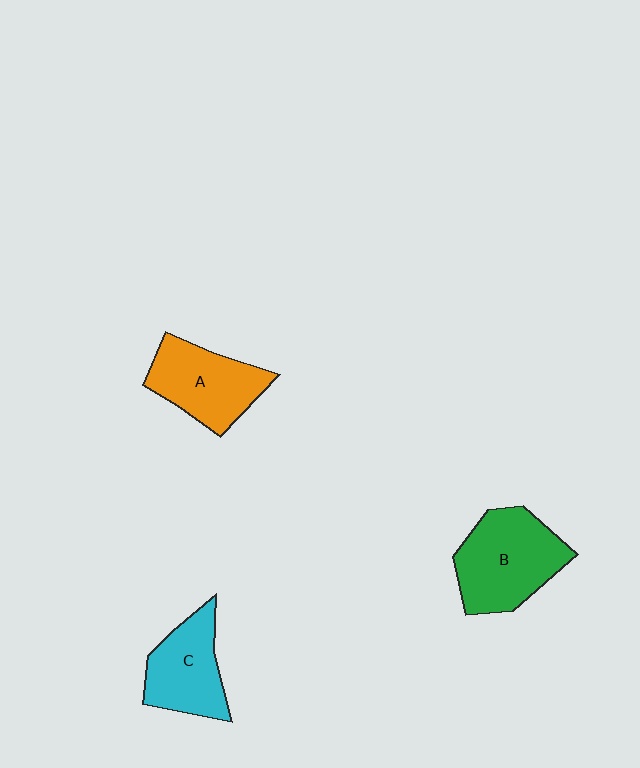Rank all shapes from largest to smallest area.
From largest to smallest: B (green), A (orange), C (cyan).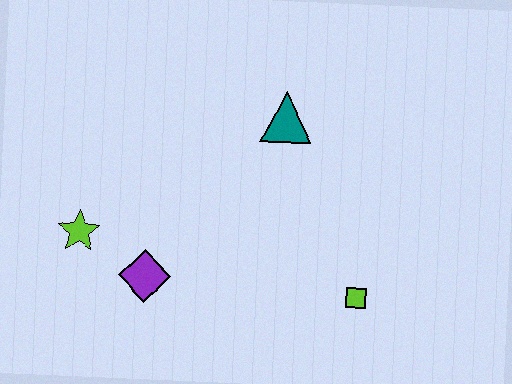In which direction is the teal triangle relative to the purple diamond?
The teal triangle is above the purple diamond.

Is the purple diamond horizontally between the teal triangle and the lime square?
No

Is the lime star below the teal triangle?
Yes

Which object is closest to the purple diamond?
The lime star is closest to the purple diamond.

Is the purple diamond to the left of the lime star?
No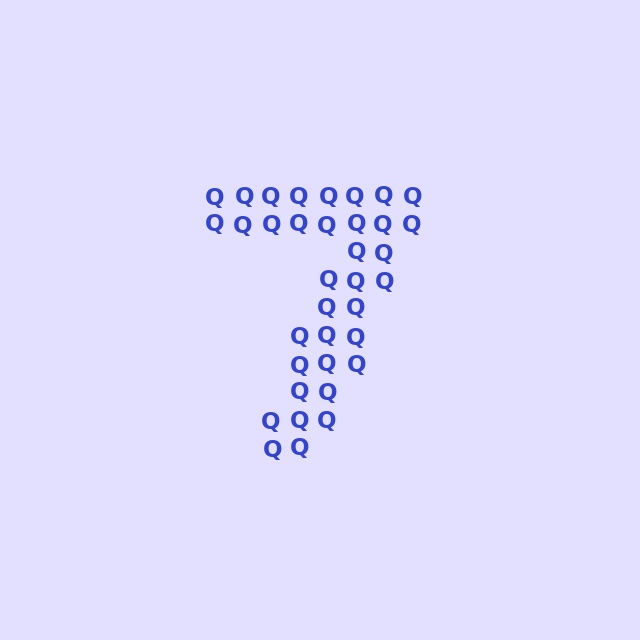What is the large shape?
The large shape is the digit 7.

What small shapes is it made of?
It is made of small letter Q's.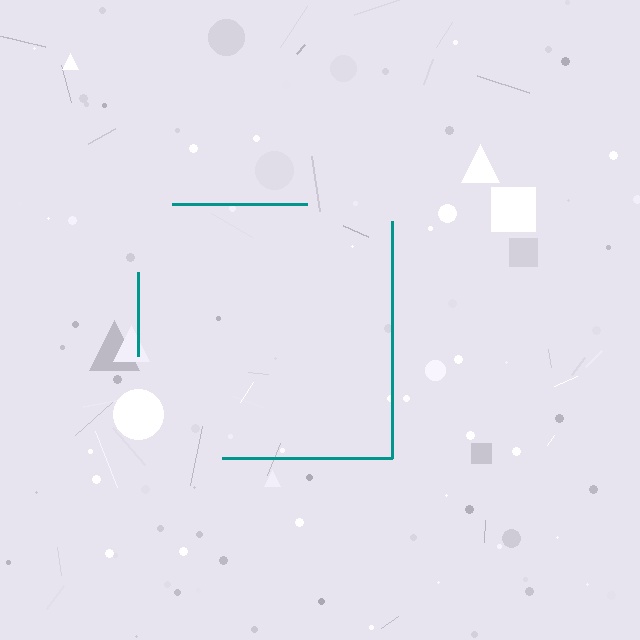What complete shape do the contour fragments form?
The contour fragments form a square.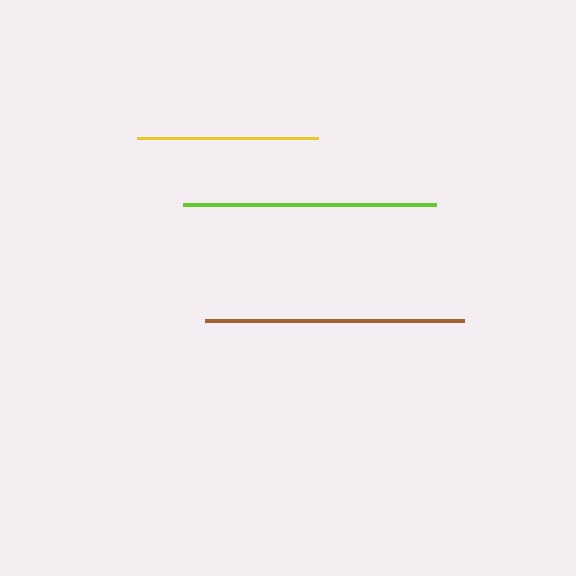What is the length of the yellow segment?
The yellow segment is approximately 181 pixels long.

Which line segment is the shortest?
The yellow line is the shortest at approximately 181 pixels.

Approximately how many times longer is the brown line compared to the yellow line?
The brown line is approximately 1.4 times the length of the yellow line.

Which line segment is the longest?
The brown line is the longest at approximately 259 pixels.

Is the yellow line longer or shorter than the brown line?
The brown line is longer than the yellow line.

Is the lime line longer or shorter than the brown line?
The brown line is longer than the lime line.